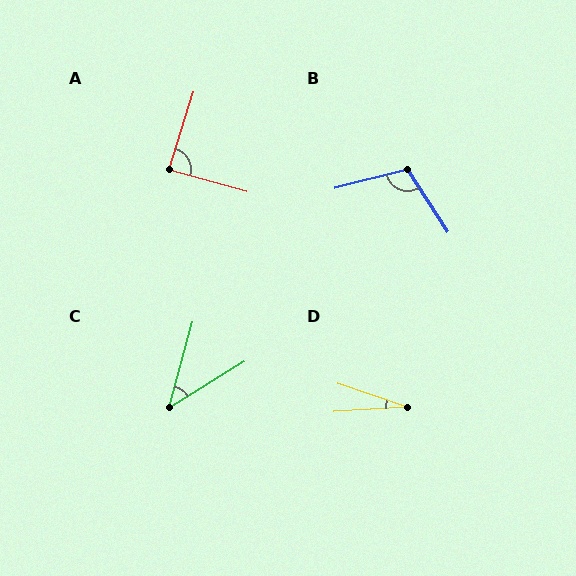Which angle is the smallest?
D, at approximately 23 degrees.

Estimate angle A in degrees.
Approximately 88 degrees.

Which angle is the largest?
B, at approximately 109 degrees.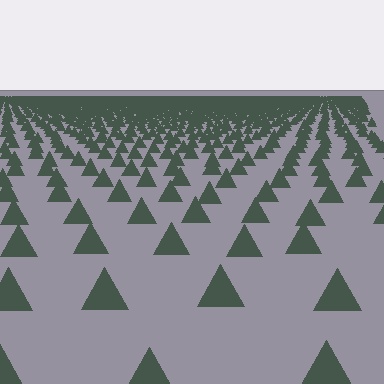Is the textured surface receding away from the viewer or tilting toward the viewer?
The surface is receding away from the viewer. Texture elements get smaller and denser toward the top.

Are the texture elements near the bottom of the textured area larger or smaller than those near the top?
Larger. Near the bottom, elements are closer to the viewer and appear at a bigger on-screen size.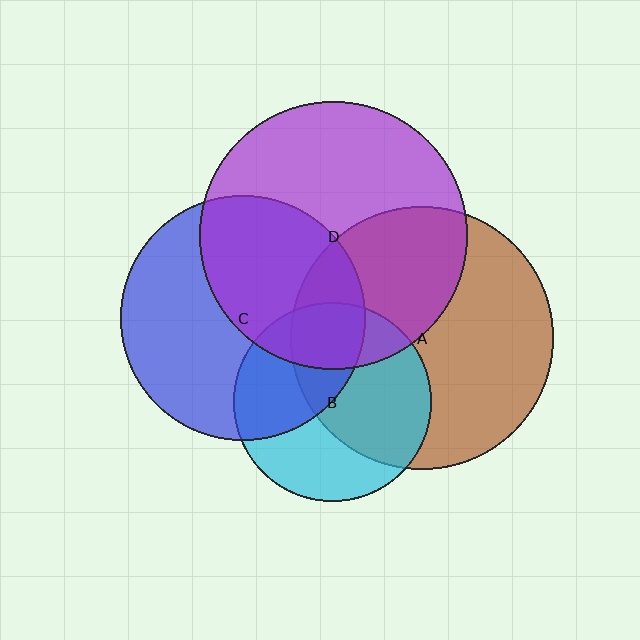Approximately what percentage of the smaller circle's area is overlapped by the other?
Approximately 45%.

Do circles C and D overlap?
Yes.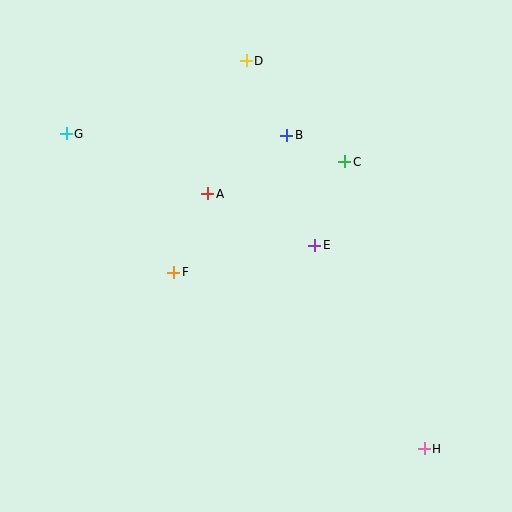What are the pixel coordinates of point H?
Point H is at (424, 449).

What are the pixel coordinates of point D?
Point D is at (246, 61).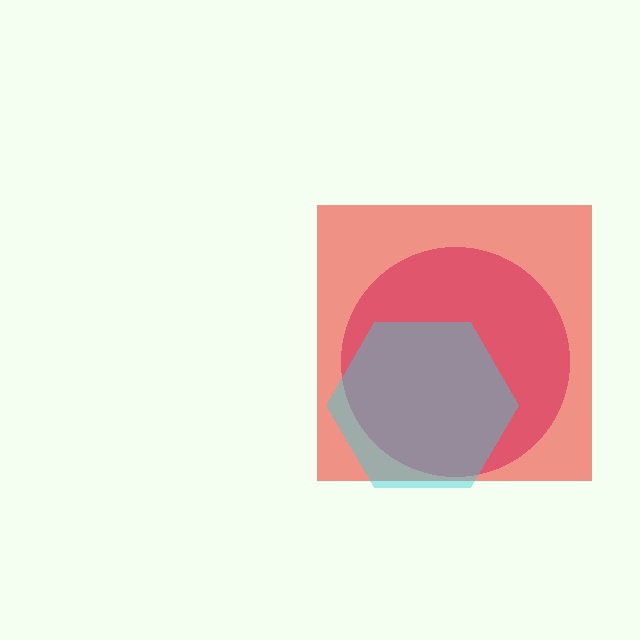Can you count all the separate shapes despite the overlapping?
Yes, there are 3 separate shapes.